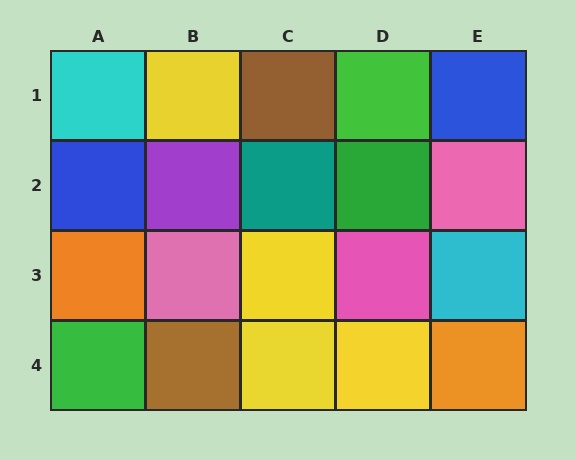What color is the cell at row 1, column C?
Brown.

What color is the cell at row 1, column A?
Cyan.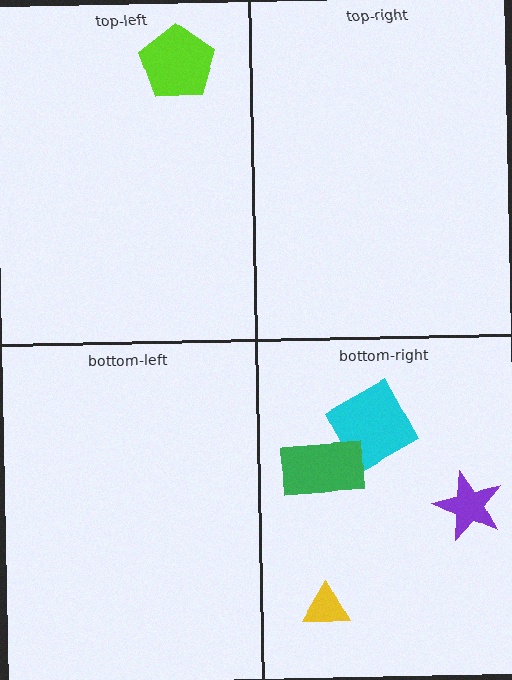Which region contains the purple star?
The bottom-right region.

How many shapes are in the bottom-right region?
4.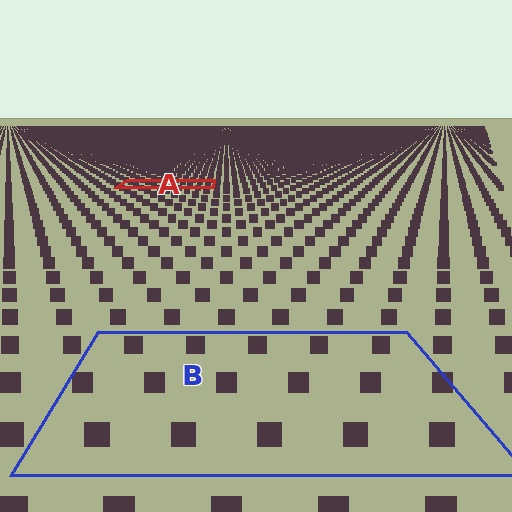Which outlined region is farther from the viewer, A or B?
Region A is farther from the viewer — the texture elements inside it appear smaller and more densely packed.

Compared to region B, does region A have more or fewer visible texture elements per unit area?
Region A has more texture elements per unit area — they are packed more densely because it is farther away.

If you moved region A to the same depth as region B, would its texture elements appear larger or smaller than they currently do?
They would appear larger. At a closer depth, the same texture elements are projected at a bigger on-screen size.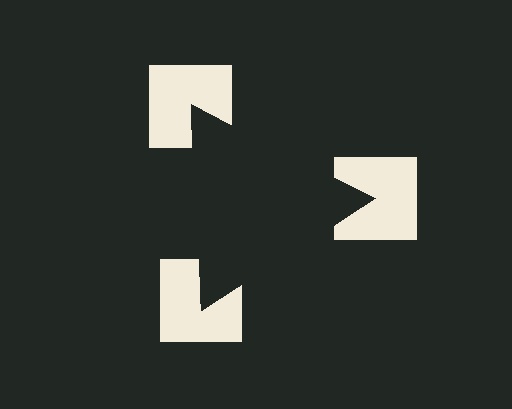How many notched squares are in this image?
There are 3 — one at each vertex of the illusory triangle.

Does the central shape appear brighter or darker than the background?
It typically appears slightly darker than the background, even though no actual brightness change is drawn.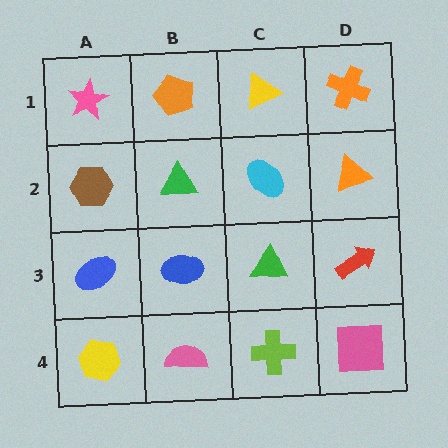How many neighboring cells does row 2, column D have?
3.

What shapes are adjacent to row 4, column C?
A green triangle (row 3, column C), a pink semicircle (row 4, column B), a pink square (row 4, column D).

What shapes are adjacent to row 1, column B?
A green triangle (row 2, column B), a pink star (row 1, column A), a yellow triangle (row 1, column C).